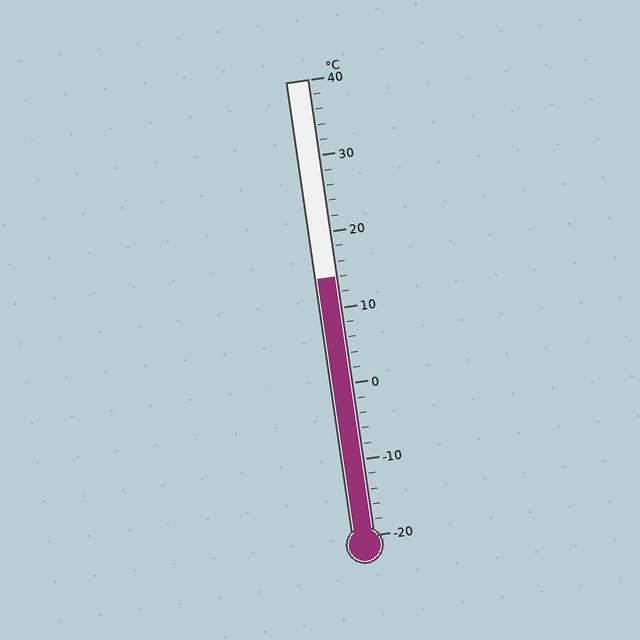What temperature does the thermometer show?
The thermometer shows approximately 14°C.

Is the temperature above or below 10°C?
The temperature is above 10°C.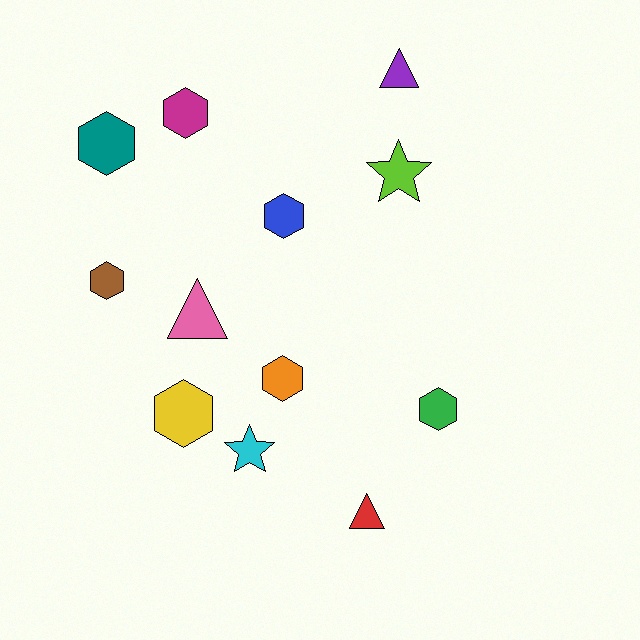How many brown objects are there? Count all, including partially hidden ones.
There is 1 brown object.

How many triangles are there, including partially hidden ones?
There are 3 triangles.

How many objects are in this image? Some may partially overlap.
There are 12 objects.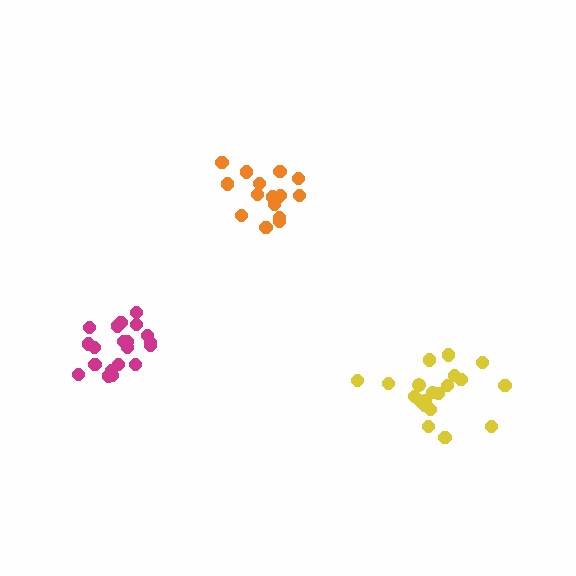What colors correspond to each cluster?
The clusters are colored: magenta, yellow, orange.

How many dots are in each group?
Group 1: 20 dots, Group 2: 20 dots, Group 3: 16 dots (56 total).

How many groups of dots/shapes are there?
There are 3 groups.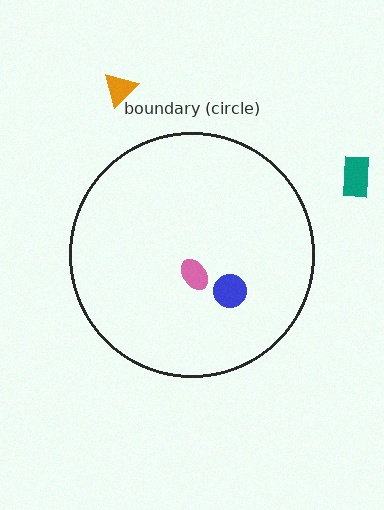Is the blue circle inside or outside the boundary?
Inside.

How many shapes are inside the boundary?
2 inside, 2 outside.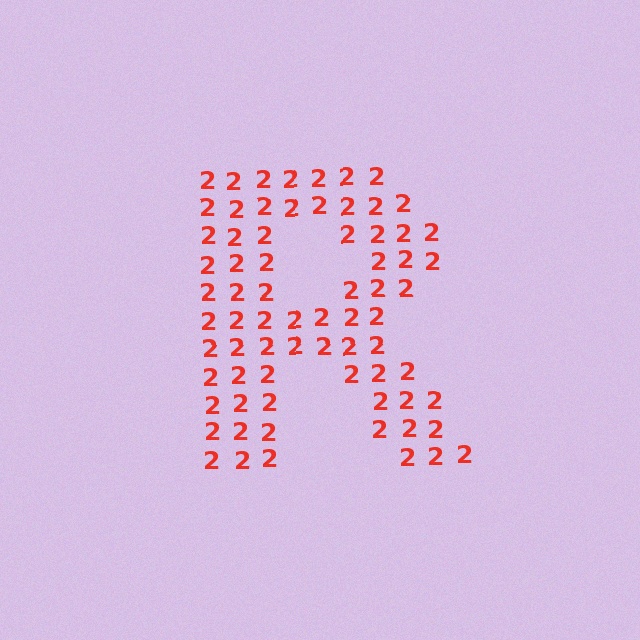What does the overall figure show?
The overall figure shows the letter R.